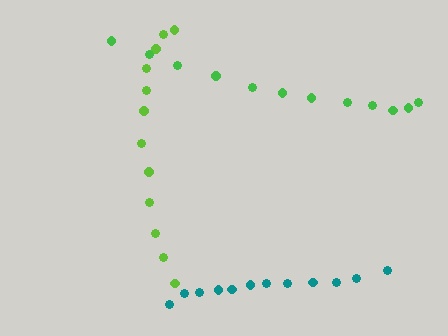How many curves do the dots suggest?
There are 3 distinct paths.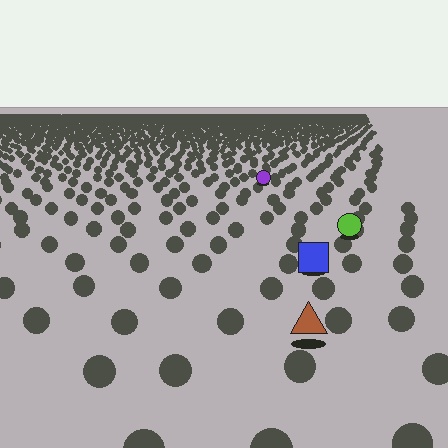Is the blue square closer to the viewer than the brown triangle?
No. The brown triangle is closer — you can tell from the texture gradient: the ground texture is coarser near it.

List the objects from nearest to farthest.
From nearest to farthest: the brown triangle, the blue square, the lime circle, the purple circle.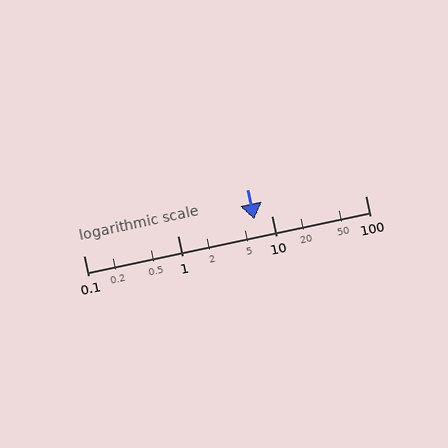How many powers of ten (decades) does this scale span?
The scale spans 3 decades, from 0.1 to 100.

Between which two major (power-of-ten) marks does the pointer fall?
The pointer is between 1 and 10.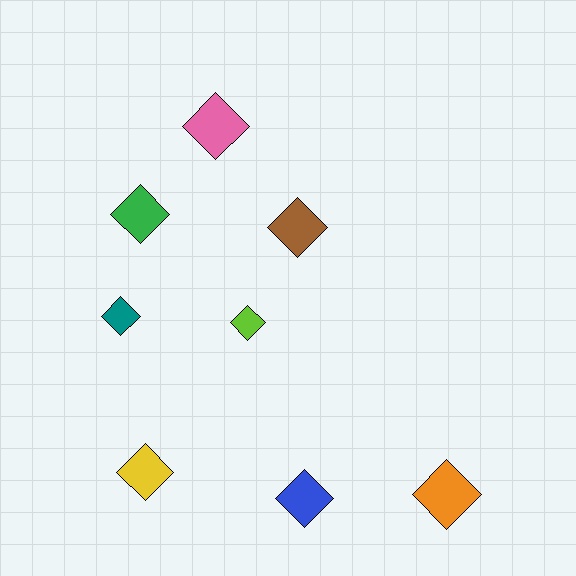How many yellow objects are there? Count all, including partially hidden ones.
There is 1 yellow object.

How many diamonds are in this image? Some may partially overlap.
There are 8 diamonds.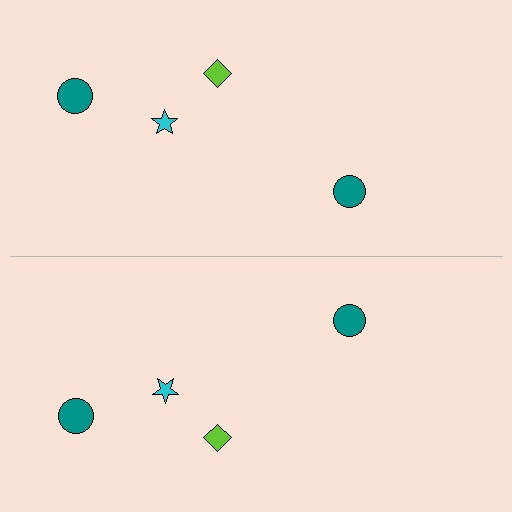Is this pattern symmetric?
Yes, this pattern has bilateral (reflection) symmetry.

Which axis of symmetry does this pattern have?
The pattern has a horizontal axis of symmetry running through the center of the image.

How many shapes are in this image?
There are 8 shapes in this image.